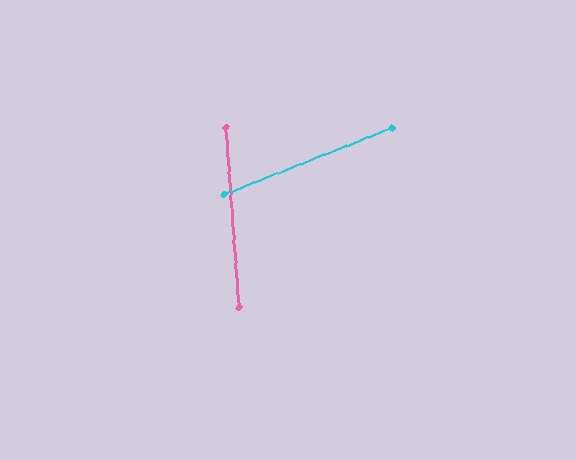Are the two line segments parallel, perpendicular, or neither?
Neither parallel nor perpendicular — they differ by about 73°.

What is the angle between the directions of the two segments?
Approximately 73 degrees.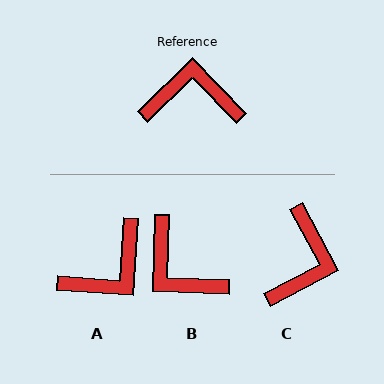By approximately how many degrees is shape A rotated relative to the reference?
Approximately 138 degrees clockwise.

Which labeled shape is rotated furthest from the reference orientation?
A, about 138 degrees away.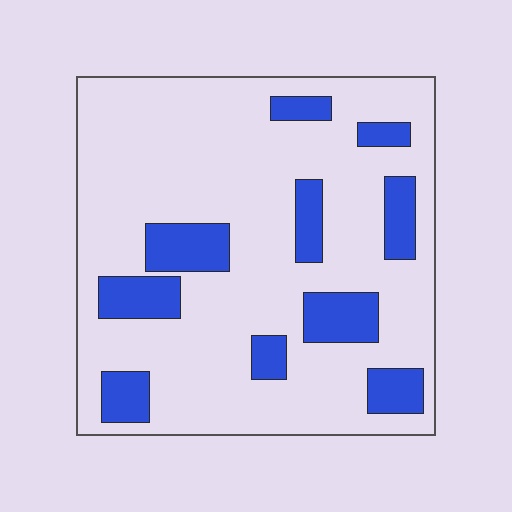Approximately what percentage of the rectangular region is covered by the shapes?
Approximately 20%.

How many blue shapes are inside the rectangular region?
10.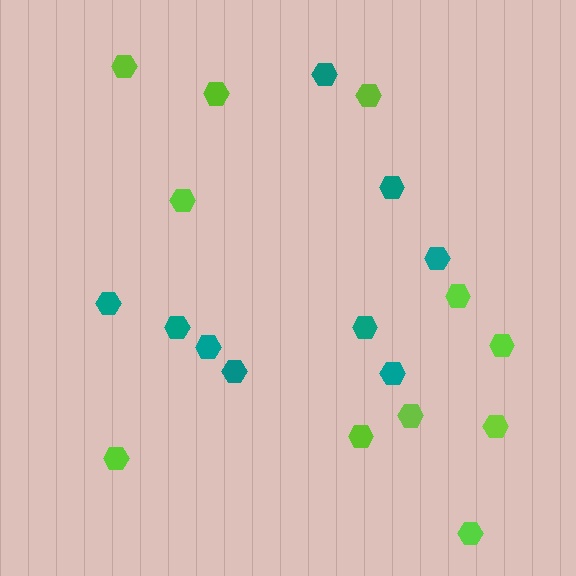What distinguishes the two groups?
There are 2 groups: one group of teal hexagons (9) and one group of lime hexagons (11).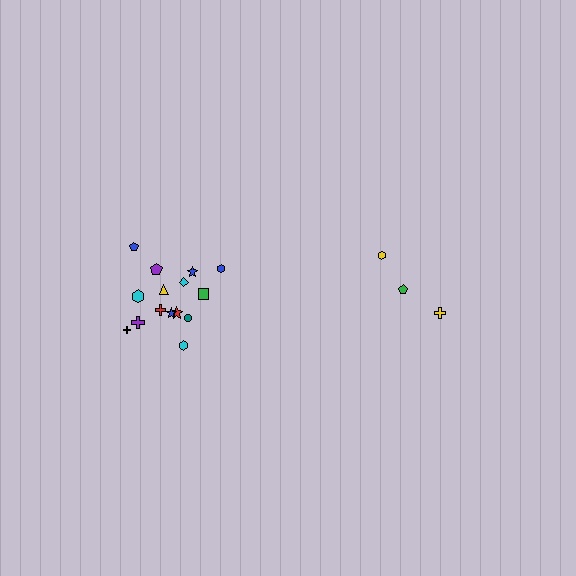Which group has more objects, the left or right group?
The left group.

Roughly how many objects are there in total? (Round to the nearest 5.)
Roughly 20 objects in total.